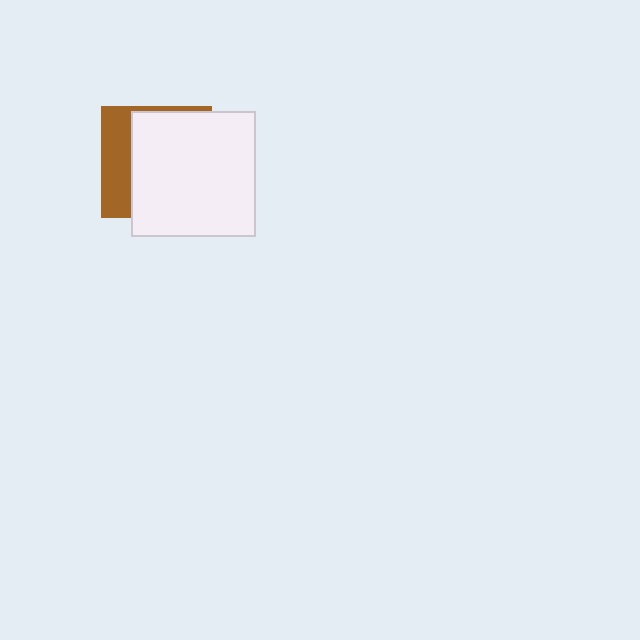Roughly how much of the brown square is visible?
A small part of it is visible (roughly 31%).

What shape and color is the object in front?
The object in front is a white square.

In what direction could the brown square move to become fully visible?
The brown square could move left. That would shift it out from behind the white square entirely.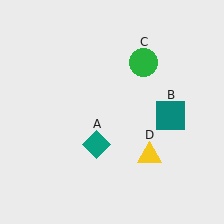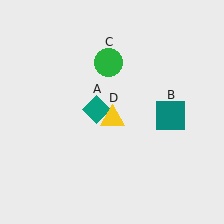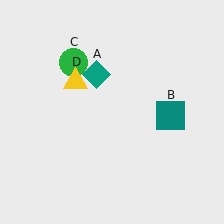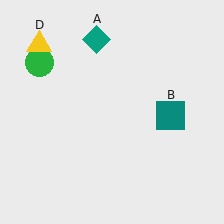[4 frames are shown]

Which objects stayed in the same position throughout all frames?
Teal square (object B) remained stationary.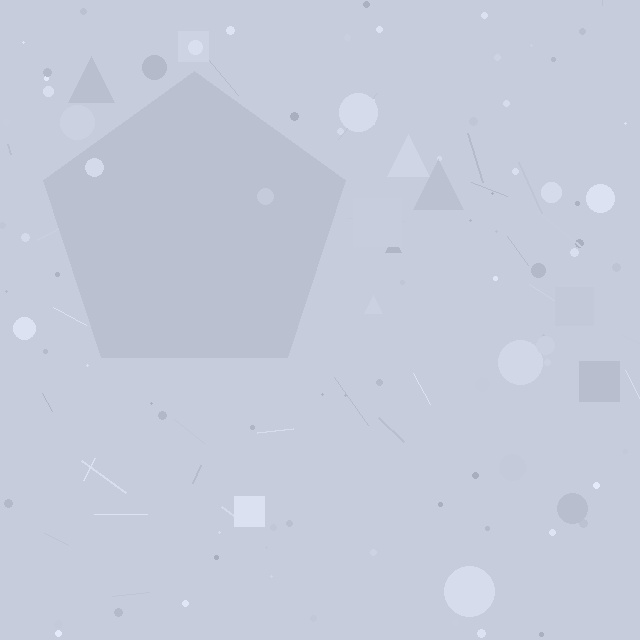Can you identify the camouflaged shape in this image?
The camouflaged shape is a pentagon.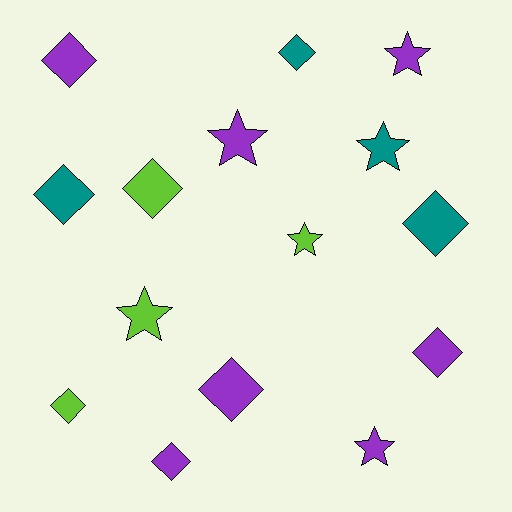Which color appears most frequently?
Purple, with 7 objects.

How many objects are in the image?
There are 15 objects.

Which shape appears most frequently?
Diamond, with 9 objects.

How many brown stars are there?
There are no brown stars.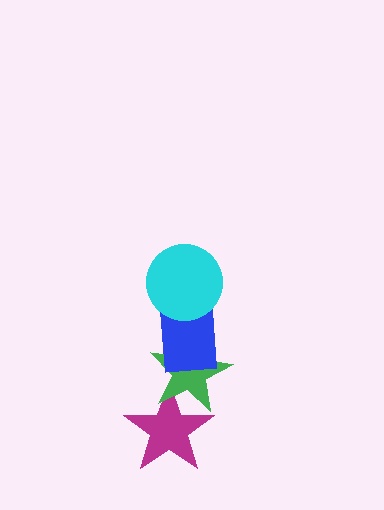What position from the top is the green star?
The green star is 3rd from the top.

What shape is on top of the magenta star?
The green star is on top of the magenta star.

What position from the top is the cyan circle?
The cyan circle is 1st from the top.